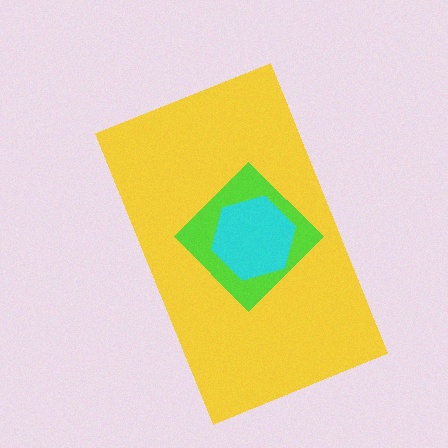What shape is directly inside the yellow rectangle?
The lime diamond.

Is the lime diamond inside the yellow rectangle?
Yes.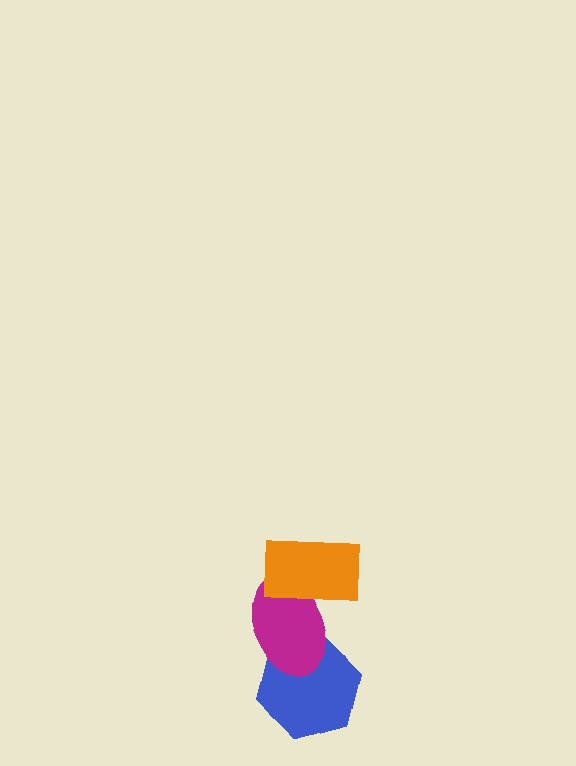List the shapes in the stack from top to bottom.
From top to bottom: the orange rectangle, the magenta ellipse, the blue hexagon.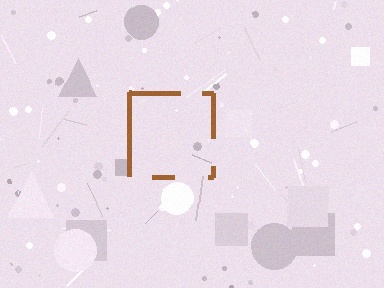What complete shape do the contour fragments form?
The contour fragments form a square.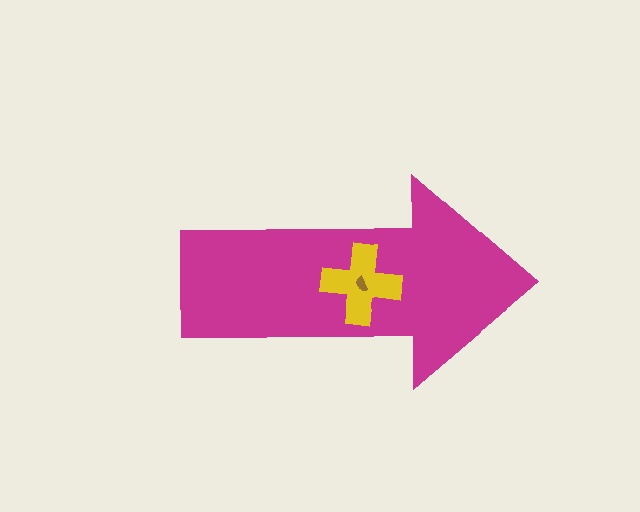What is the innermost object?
The brown semicircle.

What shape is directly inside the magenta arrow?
The yellow cross.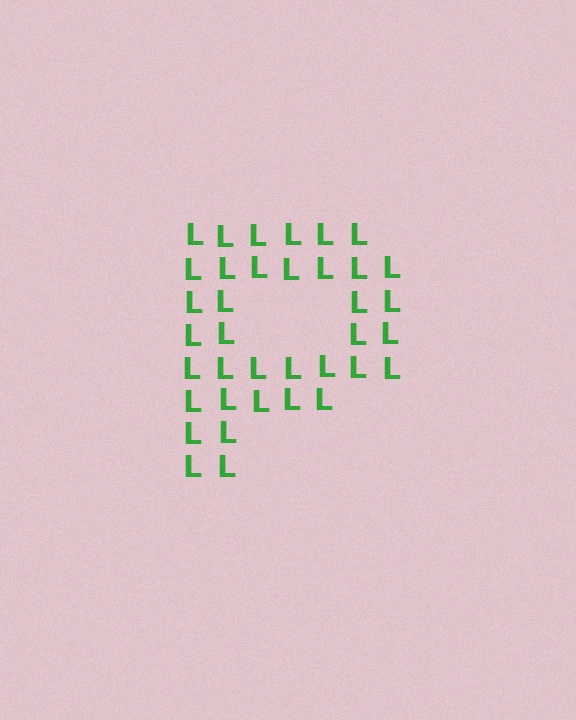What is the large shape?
The large shape is the letter P.